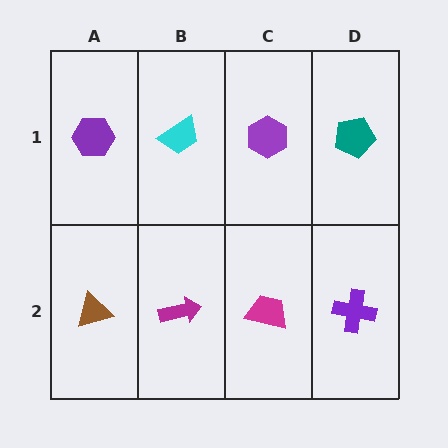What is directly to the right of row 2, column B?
A magenta trapezoid.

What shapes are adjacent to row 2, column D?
A teal pentagon (row 1, column D), a magenta trapezoid (row 2, column C).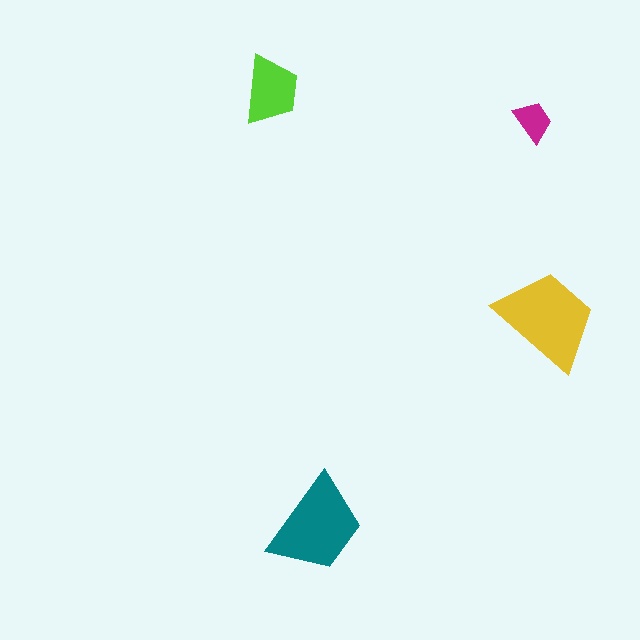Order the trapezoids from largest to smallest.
the yellow one, the teal one, the lime one, the magenta one.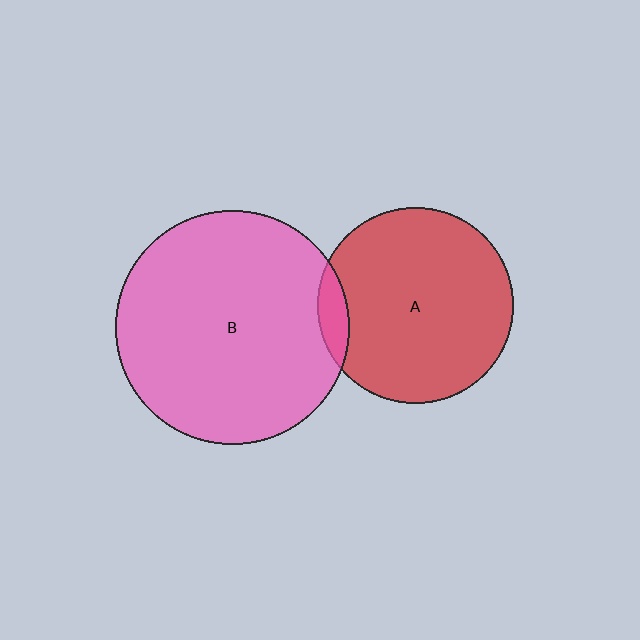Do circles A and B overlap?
Yes.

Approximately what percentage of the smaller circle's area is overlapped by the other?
Approximately 10%.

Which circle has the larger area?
Circle B (pink).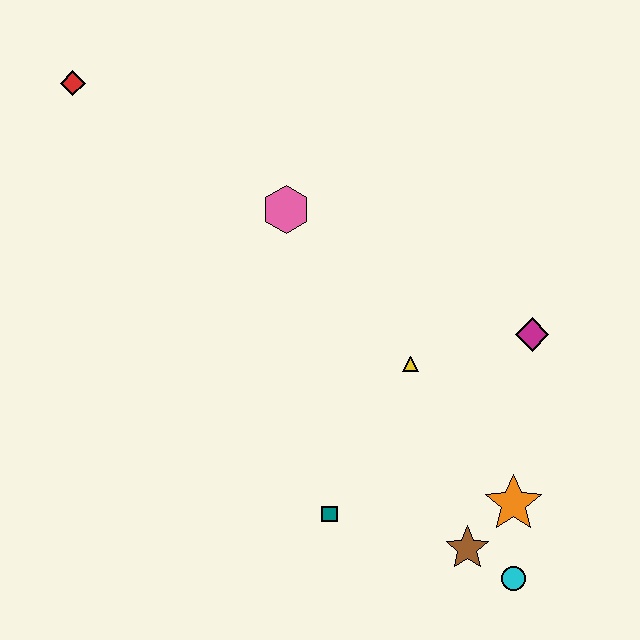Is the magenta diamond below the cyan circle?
No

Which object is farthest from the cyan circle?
The red diamond is farthest from the cyan circle.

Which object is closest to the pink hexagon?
The yellow triangle is closest to the pink hexagon.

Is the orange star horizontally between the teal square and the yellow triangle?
No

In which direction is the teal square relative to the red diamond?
The teal square is below the red diamond.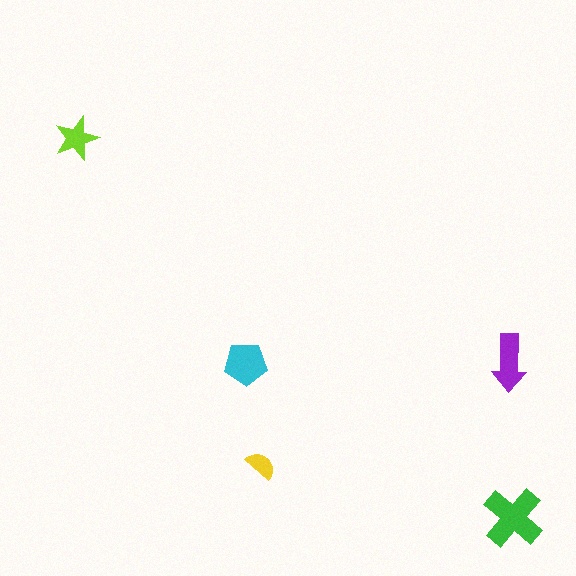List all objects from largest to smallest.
The green cross, the cyan pentagon, the purple arrow, the lime star, the yellow semicircle.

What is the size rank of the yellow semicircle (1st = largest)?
5th.